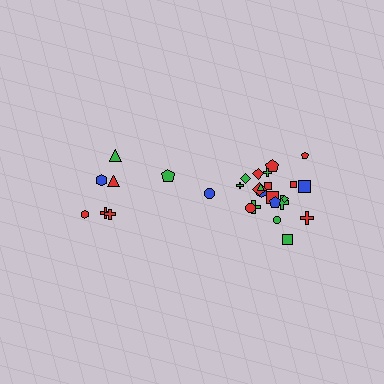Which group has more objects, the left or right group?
The right group.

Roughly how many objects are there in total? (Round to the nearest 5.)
Roughly 30 objects in total.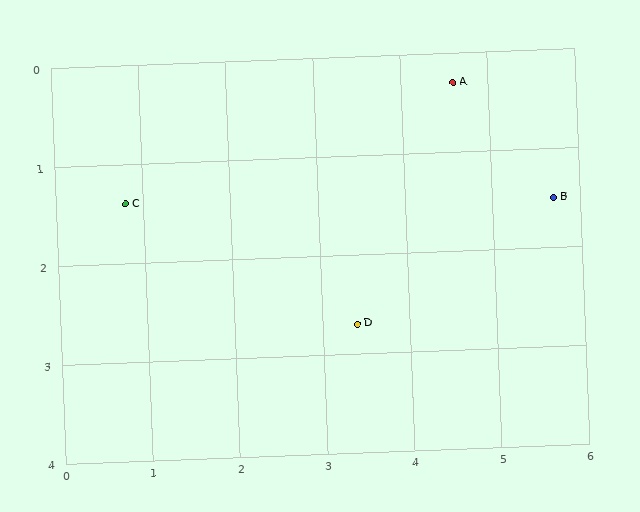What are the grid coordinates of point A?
Point A is at approximately (4.6, 0.3).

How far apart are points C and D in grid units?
Points C and D are about 2.9 grid units apart.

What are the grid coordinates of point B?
Point B is at approximately (5.7, 1.5).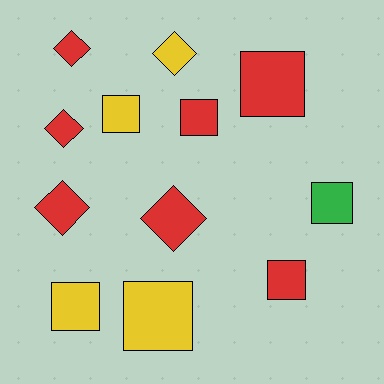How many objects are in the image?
There are 12 objects.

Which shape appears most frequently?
Square, with 7 objects.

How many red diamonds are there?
There are 4 red diamonds.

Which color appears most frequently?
Red, with 7 objects.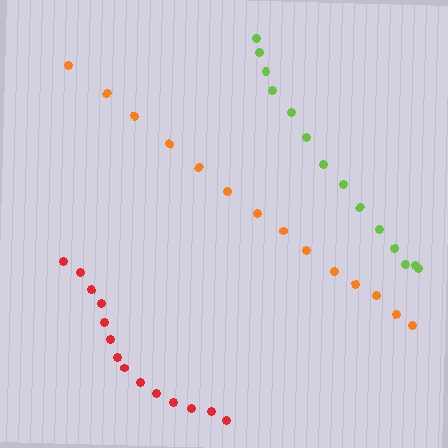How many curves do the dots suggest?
There are 3 distinct paths.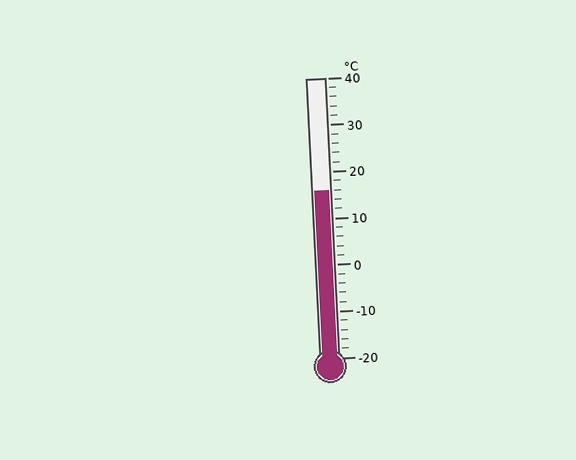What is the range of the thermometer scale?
The thermometer scale ranges from -20°C to 40°C.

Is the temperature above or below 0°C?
The temperature is above 0°C.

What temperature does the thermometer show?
The thermometer shows approximately 16°C.